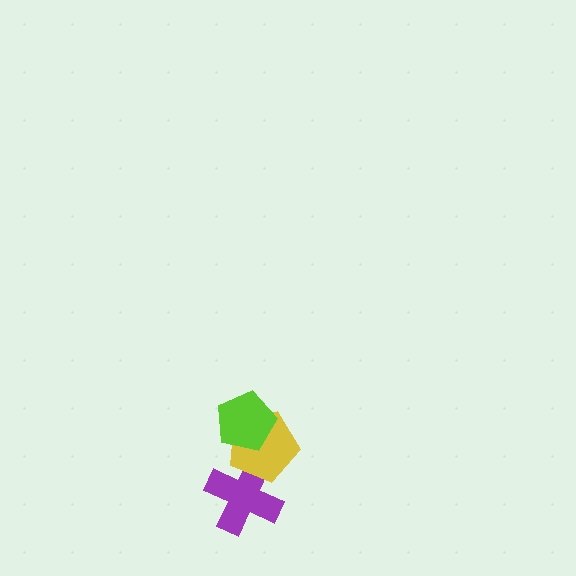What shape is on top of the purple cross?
The yellow pentagon is on top of the purple cross.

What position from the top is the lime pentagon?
The lime pentagon is 1st from the top.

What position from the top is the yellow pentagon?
The yellow pentagon is 2nd from the top.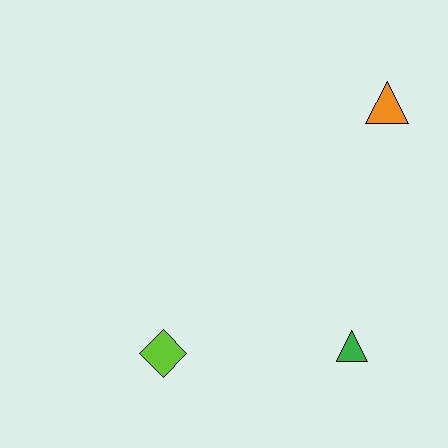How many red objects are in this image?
There are no red objects.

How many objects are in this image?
There are 3 objects.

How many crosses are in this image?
There are no crosses.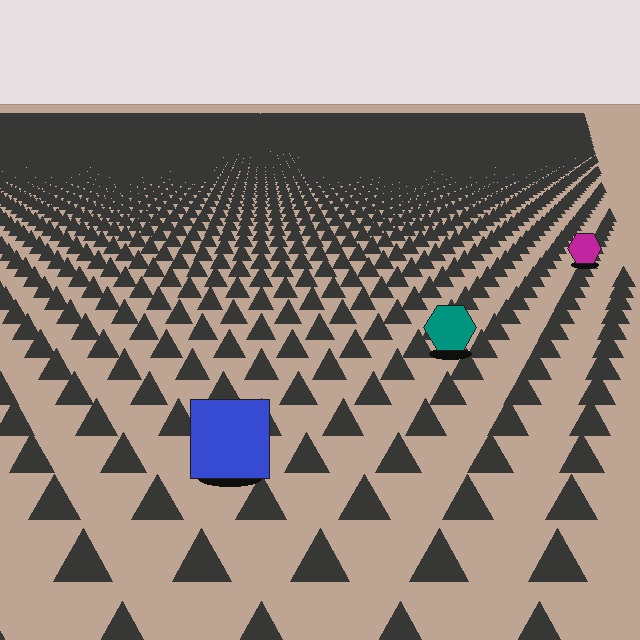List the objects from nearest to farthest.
From nearest to farthest: the blue square, the teal hexagon, the magenta hexagon.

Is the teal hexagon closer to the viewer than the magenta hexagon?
Yes. The teal hexagon is closer — you can tell from the texture gradient: the ground texture is coarser near it.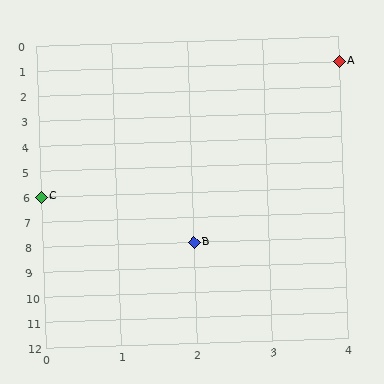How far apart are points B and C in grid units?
Points B and C are 2 columns and 2 rows apart (about 2.8 grid units diagonally).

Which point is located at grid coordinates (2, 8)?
Point B is at (2, 8).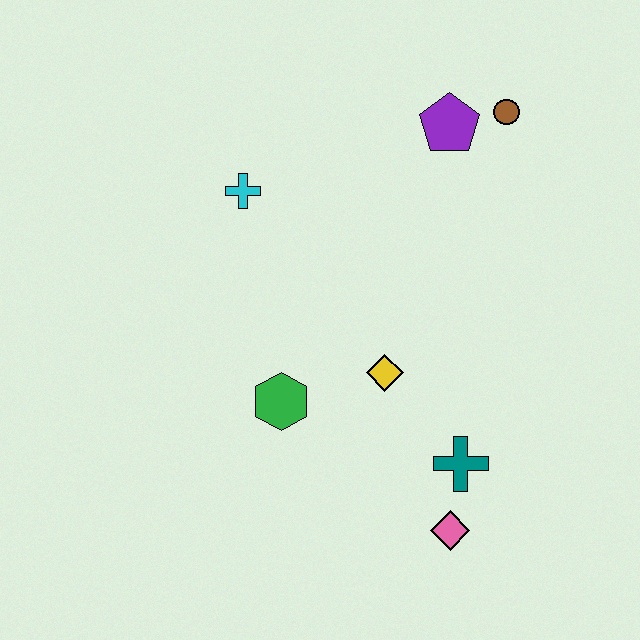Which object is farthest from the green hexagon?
The brown circle is farthest from the green hexagon.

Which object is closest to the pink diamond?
The teal cross is closest to the pink diamond.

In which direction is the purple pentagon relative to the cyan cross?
The purple pentagon is to the right of the cyan cross.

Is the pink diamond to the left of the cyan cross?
No